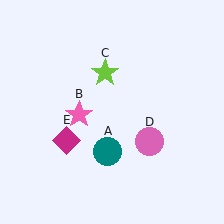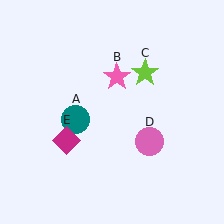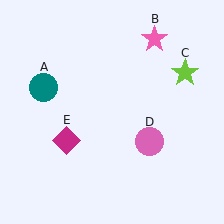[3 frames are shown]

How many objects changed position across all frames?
3 objects changed position: teal circle (object A), pink star (object B), lime star (object C).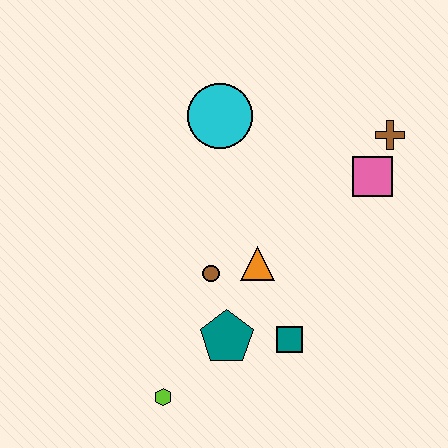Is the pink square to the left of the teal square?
No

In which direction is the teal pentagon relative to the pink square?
The teal pentagon is below the pink square.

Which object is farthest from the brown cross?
The lime hexagon is farthest from the brown cross.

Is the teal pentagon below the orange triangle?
Yes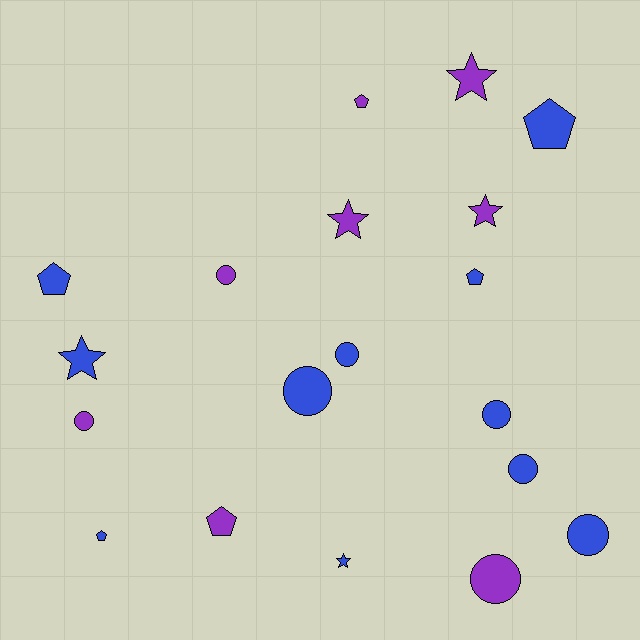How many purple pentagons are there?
There are 2 purple pentagons.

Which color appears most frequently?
Blue, with 11 objects.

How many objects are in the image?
There are 19 objects.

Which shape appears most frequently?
Circle, with 8 objects.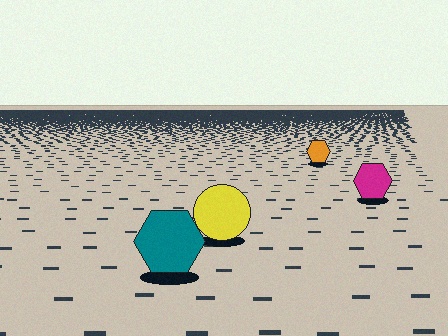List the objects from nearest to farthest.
From nearest to farthest: the teal hexagon, the yellow circle, the magenta hexagon, the orange hexagon.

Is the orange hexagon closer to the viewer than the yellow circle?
No. The yellow circle is closer — you can tell from the texture gradient: the ground texture is coarser near it.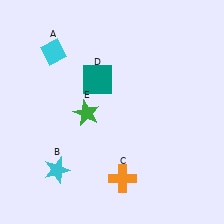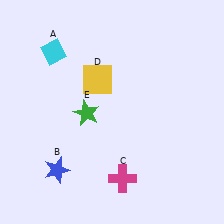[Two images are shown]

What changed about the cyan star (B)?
In Image 1, B is cyan. In Image 2, it changed to blue.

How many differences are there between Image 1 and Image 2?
There are 3 differences between the two images.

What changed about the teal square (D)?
In Image 1, D is teal. In Image 2, it changed to yellow.